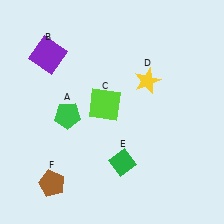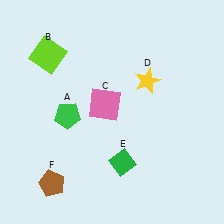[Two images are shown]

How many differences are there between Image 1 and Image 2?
There are 2 differences between the two images.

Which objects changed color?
B changed from purple to lime. C changed from lime to pink.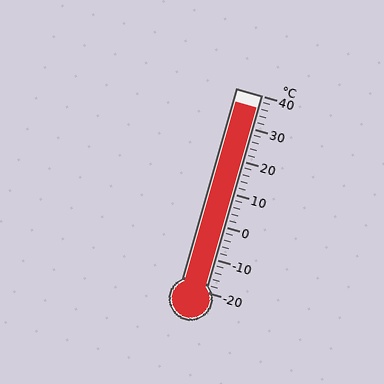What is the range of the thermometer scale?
The thermometer scale ranges from -20°C to 40°C.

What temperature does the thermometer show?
The thermometer shows approximately 36°C.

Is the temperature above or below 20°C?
The temperature is above 20°C.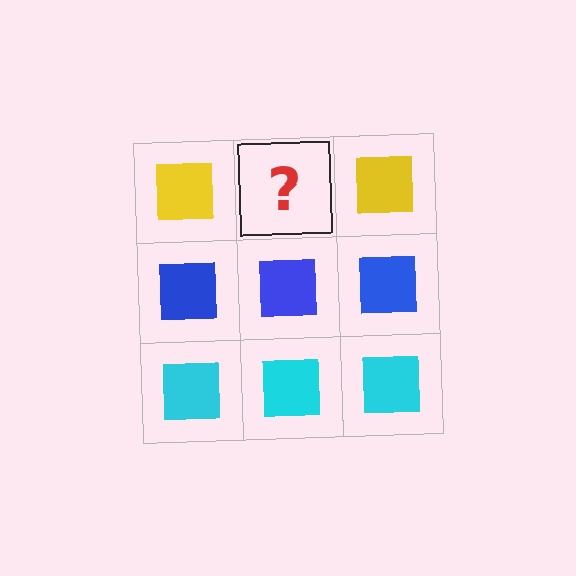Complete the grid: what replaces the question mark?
The question mark should be replaced with a yellow square.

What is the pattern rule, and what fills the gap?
The rule is that each row has a consistent color. The gap should be filled with a yellow square.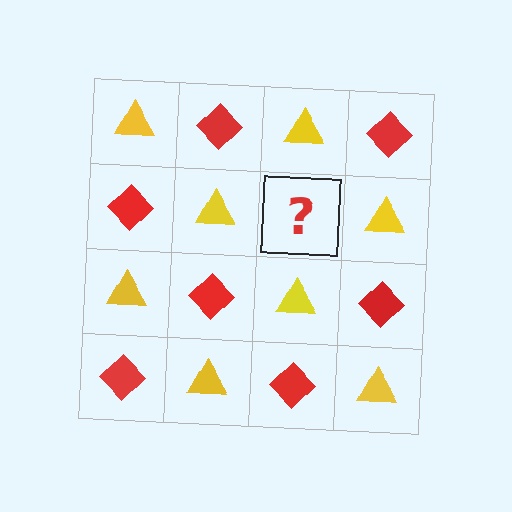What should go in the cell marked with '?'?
The missing cell should contain a red diamond.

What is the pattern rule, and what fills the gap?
The rule is that it alternates yellow triangle and red diamond in a checkerboard pattern. The gap should be filled with a red diamond.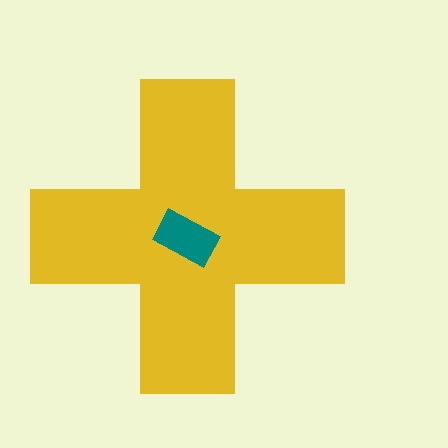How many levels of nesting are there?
2.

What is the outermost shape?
The yellow cross.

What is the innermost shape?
The teal rectangle.